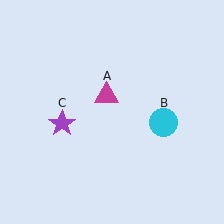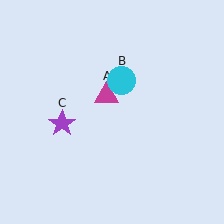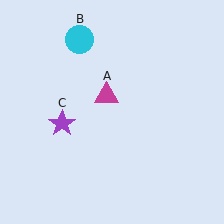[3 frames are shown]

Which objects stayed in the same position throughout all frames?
Magenta triangle (object A) and purple star (object C) remained stationary.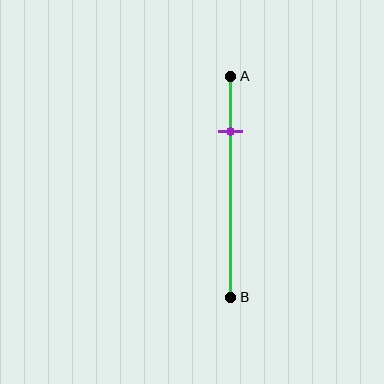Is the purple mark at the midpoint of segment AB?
No, the mark is at about 25% from A, not at the 50% midpoint.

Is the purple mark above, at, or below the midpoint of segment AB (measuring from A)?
The purple mark is above the midpoint of segment AB.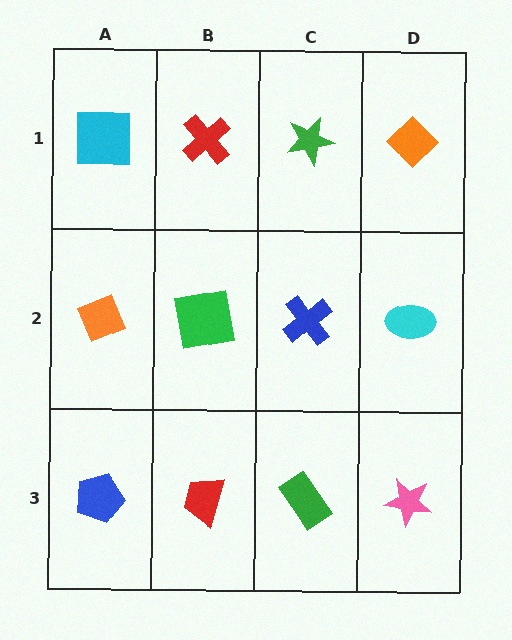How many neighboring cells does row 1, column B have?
3.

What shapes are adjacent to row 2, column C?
A green star (row 1, column C), a green rectangle (row 3, column C), a green square (row 2, column B), a cyan ellipse (row 2, column D).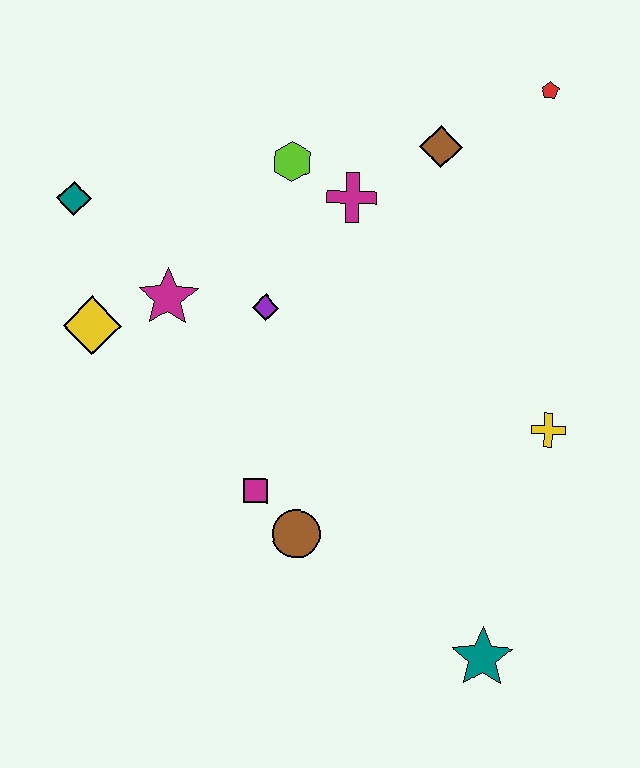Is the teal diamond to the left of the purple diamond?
Yes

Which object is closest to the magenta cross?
The lime hexagon is closest to the magenta cross.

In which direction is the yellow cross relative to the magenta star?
The yellow cross is to the right of the magenta star.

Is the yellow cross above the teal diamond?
No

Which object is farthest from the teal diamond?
The teal star is farthest from the teal diamond.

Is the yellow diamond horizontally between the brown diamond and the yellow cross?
No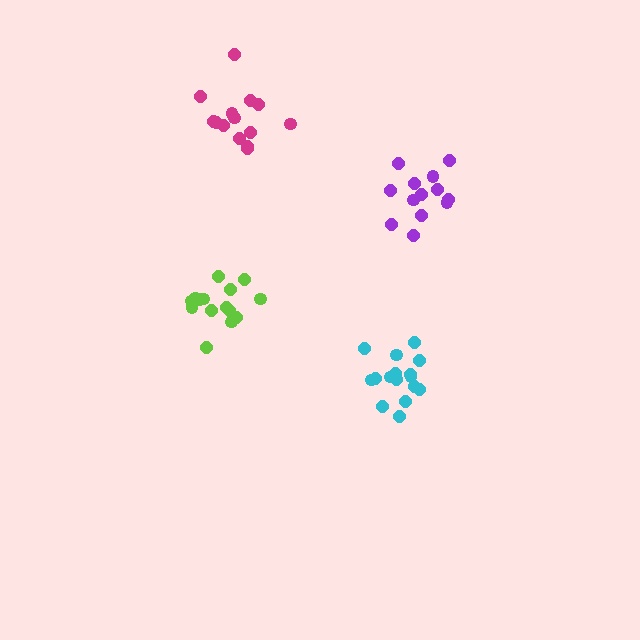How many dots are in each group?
Group 1: 16 dots, Group 2: 14 dots, Group 3: 13 dots, Group 4: 15 dots (58 total).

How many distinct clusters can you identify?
There are 4 distinct clusters.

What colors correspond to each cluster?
The clusters are colored: cyan, magenta, purple, lime.